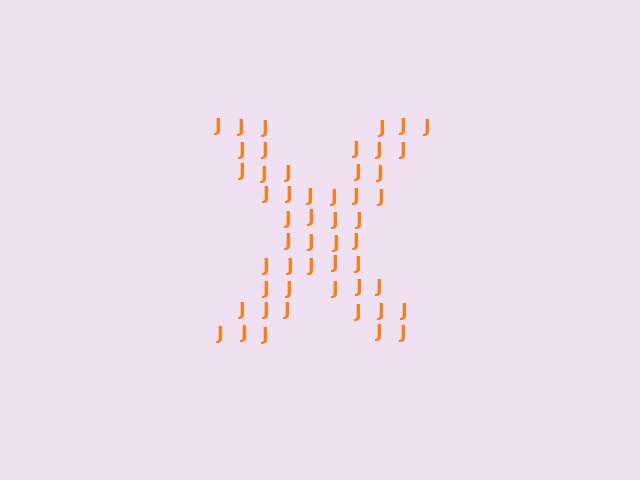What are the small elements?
The small elements are letter J's.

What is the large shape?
The large shape is the letter X.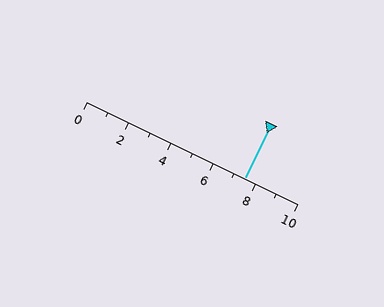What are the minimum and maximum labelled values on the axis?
The axis runs from 0 to 10.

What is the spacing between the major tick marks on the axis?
The major ticks are spaced 2 apart.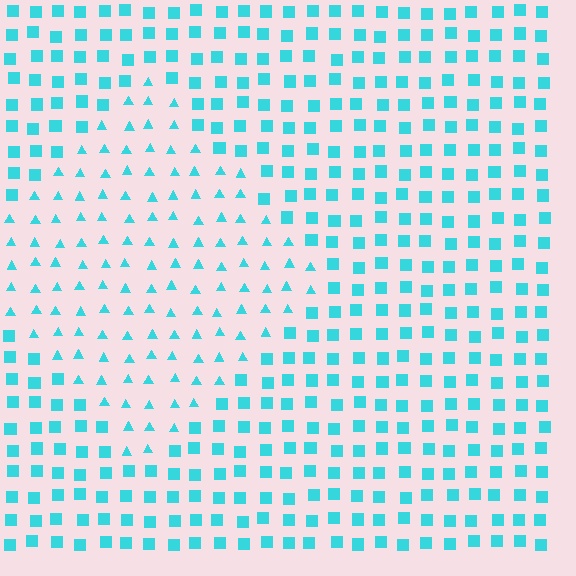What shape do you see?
I see a diamond.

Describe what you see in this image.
The image is filled with small cyan elements arranged in a uniform grid. A diamond-shaped region contains triangles, while the surrounding area contains squares. The boundary is defined purely by the change in element shape.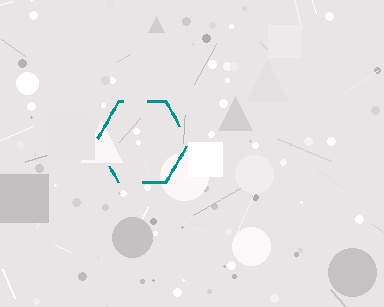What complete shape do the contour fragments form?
The contour fragments form a hexagon.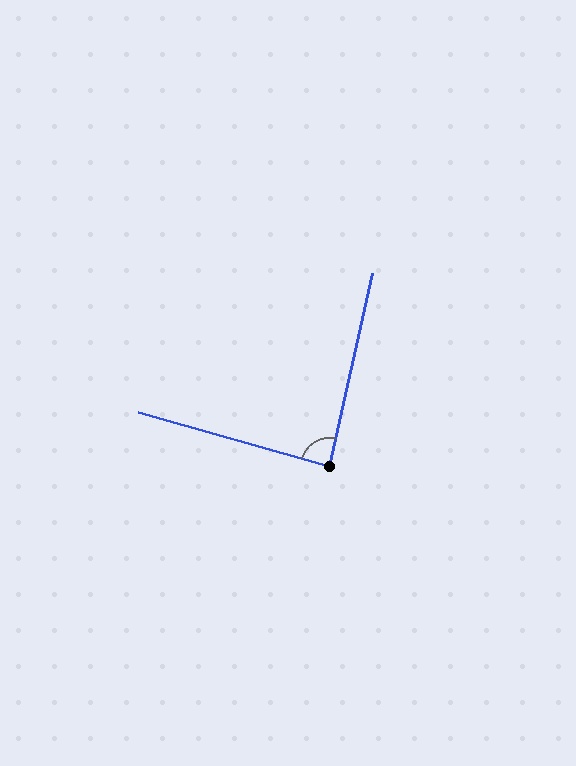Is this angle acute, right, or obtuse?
It is approximately a right angle.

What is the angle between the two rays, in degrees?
Approximately 87 degrees.